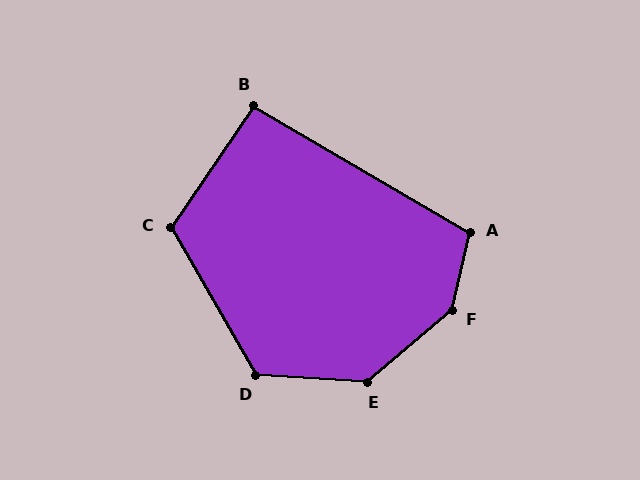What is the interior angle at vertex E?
Approximately 136 degrees (obtuse).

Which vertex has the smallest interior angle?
B, at approximately 94 degrees.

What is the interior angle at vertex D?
Approximately 123 degrees (obtuse).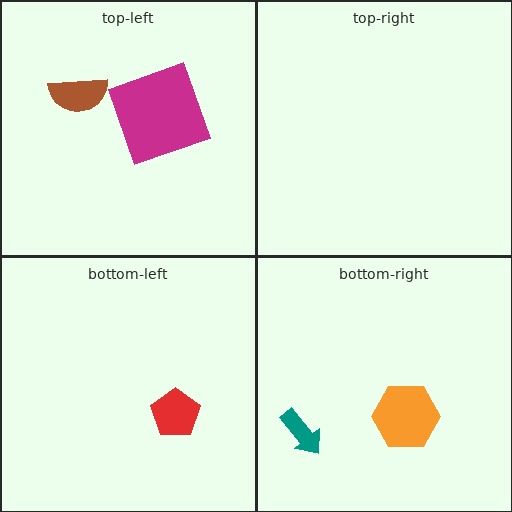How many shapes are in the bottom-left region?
1.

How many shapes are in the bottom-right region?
2.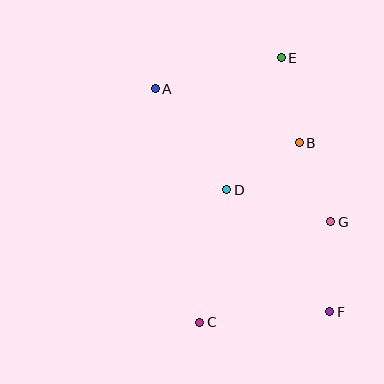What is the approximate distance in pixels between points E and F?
The distance between E and F is approximately 259 pixels.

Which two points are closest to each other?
Points B and G are closest to each other.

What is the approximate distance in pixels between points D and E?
The distance between D and E is approximately 143 pixels.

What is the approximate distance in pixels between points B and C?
The distance between B and C is approximately 205 pixels.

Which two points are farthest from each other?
Points A and F are farthest from each other.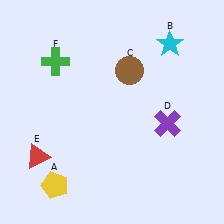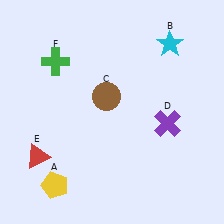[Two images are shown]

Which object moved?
The brown circle (C) moved down.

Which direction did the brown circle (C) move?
The brown circle (C) moved down.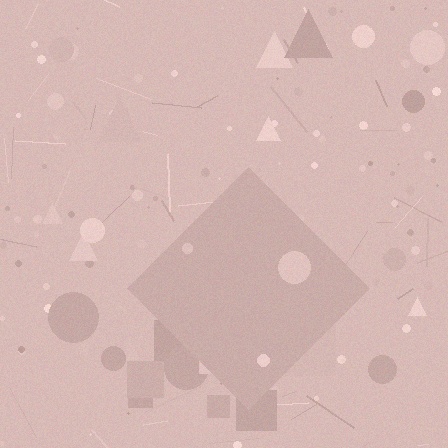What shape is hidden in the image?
A diamond is hidden in the image.